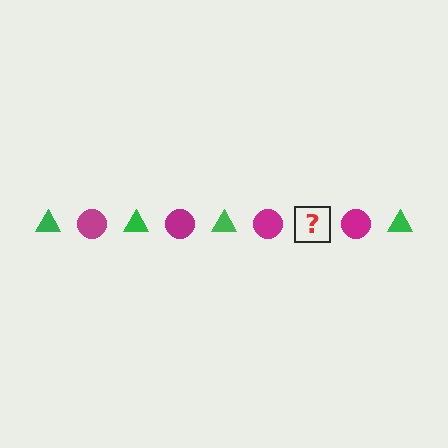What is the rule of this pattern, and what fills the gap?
The rule is that the pattern alternates between green triangle and magenta circle. The gap should be filled with a green triangle.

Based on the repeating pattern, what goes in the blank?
The blank should be a green triangle.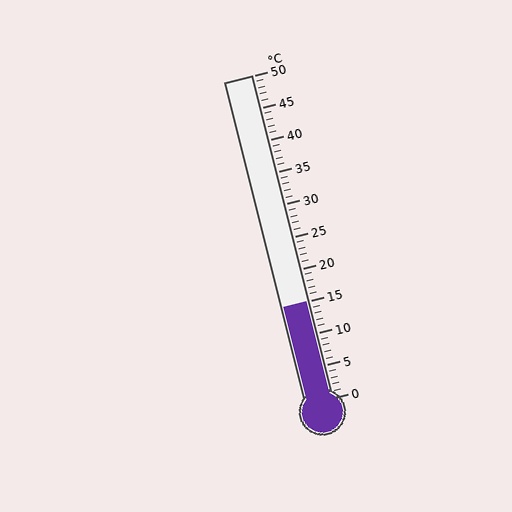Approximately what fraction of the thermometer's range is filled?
The thermometer is filled to approximately 30% of its range.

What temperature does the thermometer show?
The thermometer shows approximately 15°C.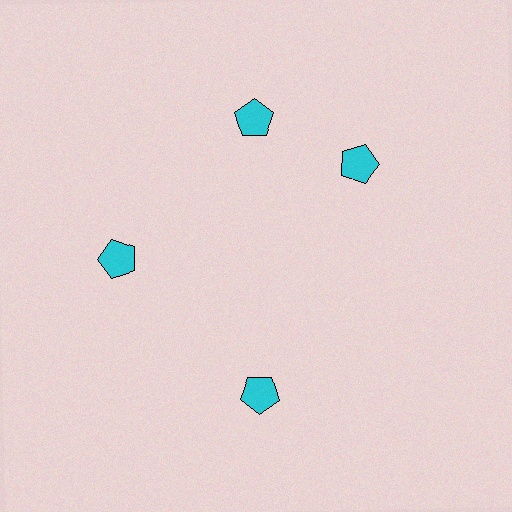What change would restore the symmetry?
The symmetry would be restored by rotating it back into even spacing with its neighbors so that all 4 pentagons sit at equal angles and equal distance from the center.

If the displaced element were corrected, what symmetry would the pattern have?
It would have 4-fold rotational symmetry — the pattern would map onto itself every 90 degrees.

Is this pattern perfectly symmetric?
No. The 4 cyan pentagons are arranged in a ring, but one element near the 3 o'clock position is rotated out of alignment along the ring, breaking the 4-fold rotational symmetry.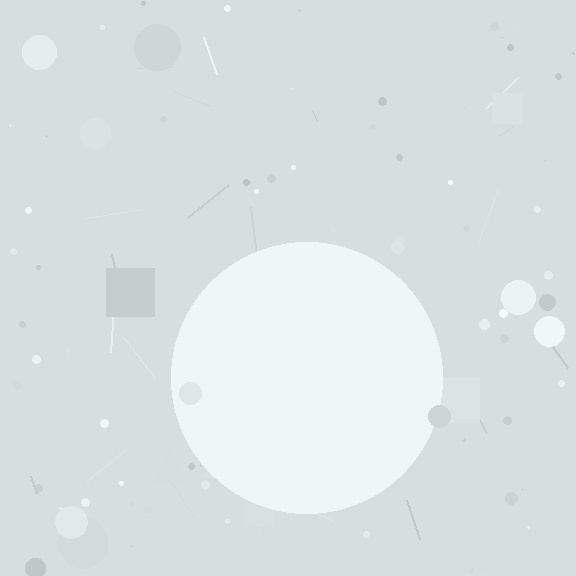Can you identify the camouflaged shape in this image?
The camouflaged shape is a circle.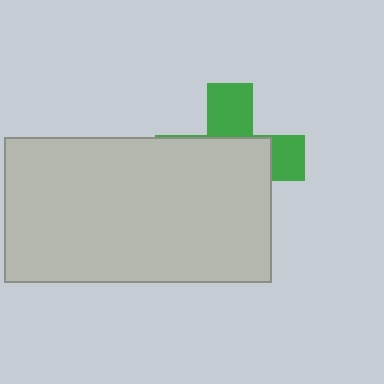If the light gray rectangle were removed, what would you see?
You would see the complete green cross.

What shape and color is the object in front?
The object in front is a light gray rectangle.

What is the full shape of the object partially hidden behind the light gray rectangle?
The partially hidden object is a green cross.